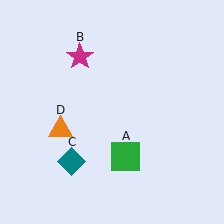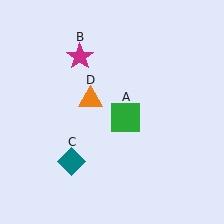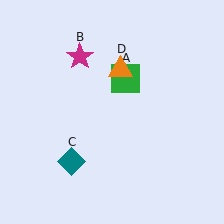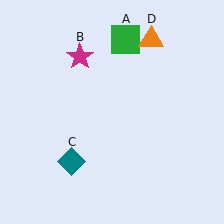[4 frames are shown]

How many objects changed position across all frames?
2 objects changed position: green square (object A), orange triangle (object D).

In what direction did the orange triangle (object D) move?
The orange triangle (object D) moved up and to the right.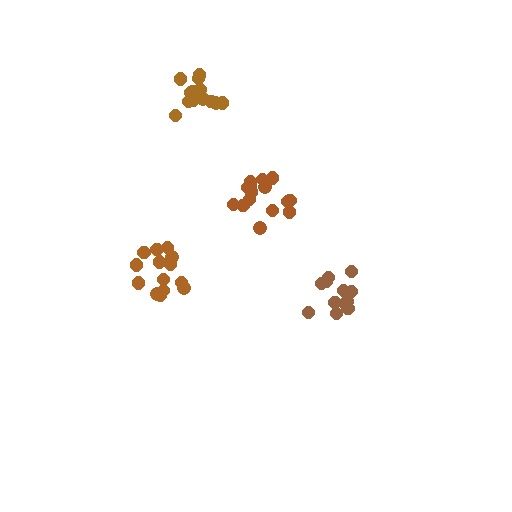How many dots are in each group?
Group 1: 14 dots, Group 2: 15 dots, Group 3: 12 dots, Group 4: 14 dots (55 total).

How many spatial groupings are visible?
There are 4 spatial groupings.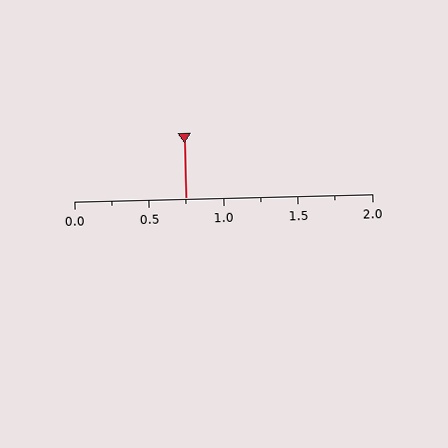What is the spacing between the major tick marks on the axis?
The major ticks are spaced 0.5 apart.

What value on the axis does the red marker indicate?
The marker indicates approximately 0.75.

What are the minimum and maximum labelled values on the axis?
The axis runs from 0.0 to 2.0.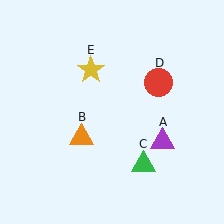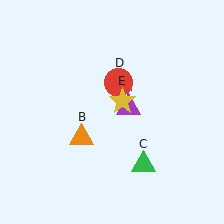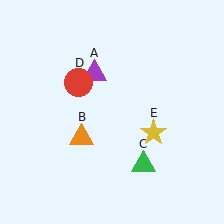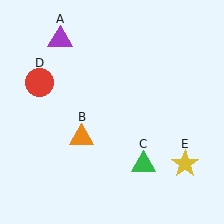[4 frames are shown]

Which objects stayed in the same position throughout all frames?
Orange triangle (object B) and green triangle (object C) remained stationary.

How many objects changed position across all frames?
3 objects changed position: purple triangle (object A), red circle (object D), yellow star (object E).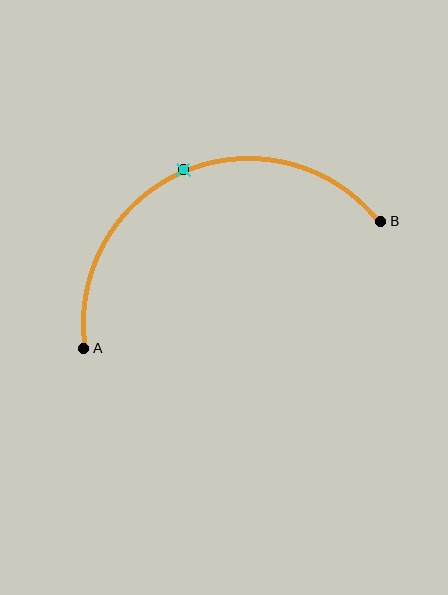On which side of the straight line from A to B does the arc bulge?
The arc bulges above the straight line connecting A and B.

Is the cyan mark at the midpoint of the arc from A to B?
Yes. The cyan mark lies on the arc at equal arc-length from both A and B — it is the arc midpoint.